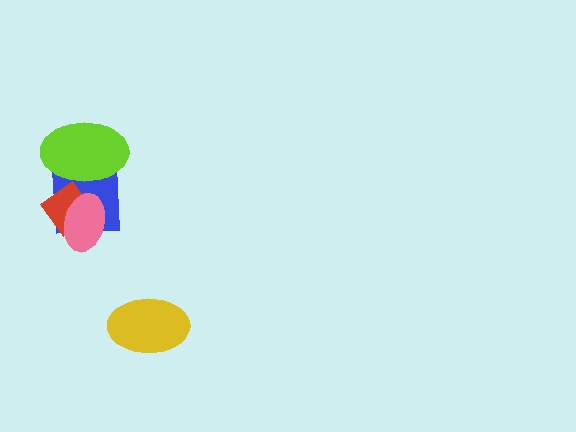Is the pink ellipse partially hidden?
No, no other shape covers it.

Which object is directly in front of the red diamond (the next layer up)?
The lime ellipse is directly in front of the red diamond.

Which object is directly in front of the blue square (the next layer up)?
The red diamond is directly in front of the blue square.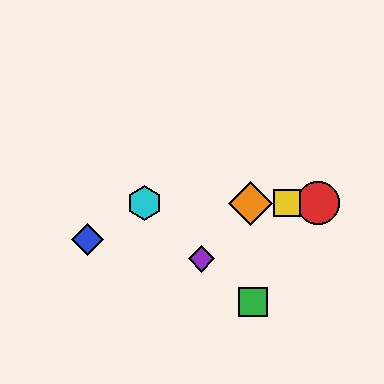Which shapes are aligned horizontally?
The red circle, the yellow square, the orange diamond, the cyan hexagon are aligned horizontally.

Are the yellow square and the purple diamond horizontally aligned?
No, the yellow square is at y≈203 and the purple diamond is at y≈259.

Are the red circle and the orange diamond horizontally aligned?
Yes, both are at y≈203.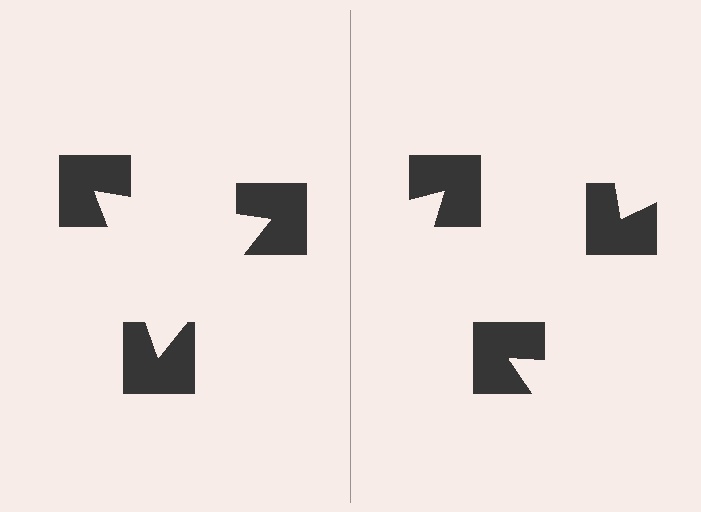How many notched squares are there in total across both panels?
6 — 3 on each side.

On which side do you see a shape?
An illusory triangle appears on the left side. On the right side the wedge cuts are rotated, so no coherent shape forms.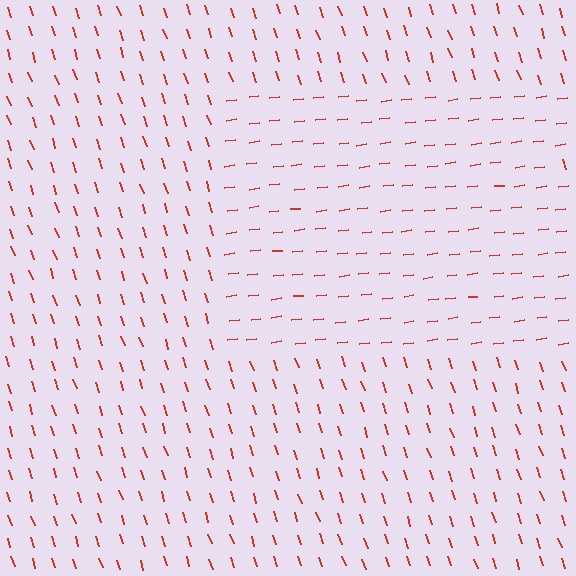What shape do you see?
I see a rectangle.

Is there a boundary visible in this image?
Yes, there is a texture boundary formed by a change in line orientation.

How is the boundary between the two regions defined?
The boundary is defined purely by a change in line orientation (approximately 80 degrees difference). All lines are the same color and thickness.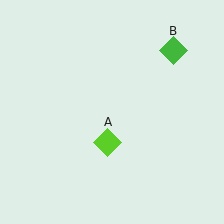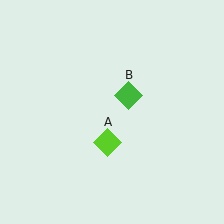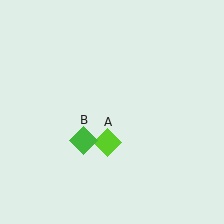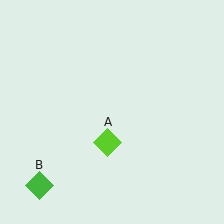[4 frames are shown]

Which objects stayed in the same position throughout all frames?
Lime diamond (object A) remained stationary.